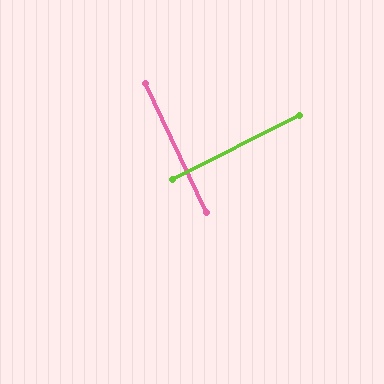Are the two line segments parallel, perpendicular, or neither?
Perpendicular — they meet at approximately 88°.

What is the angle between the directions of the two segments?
Approximately 88 degrees.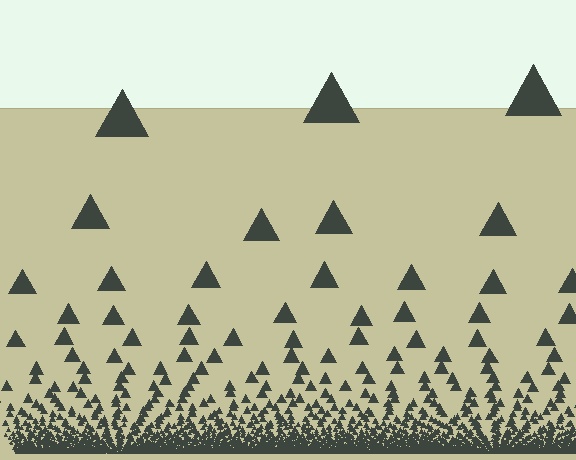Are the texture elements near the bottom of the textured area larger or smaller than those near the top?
Smaller. The gradient is inverted — elements near the bottom are smaller and denser.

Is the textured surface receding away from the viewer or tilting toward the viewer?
The surface appears to tilt toward the viewer. Texture elements get larger and sparser toward the top.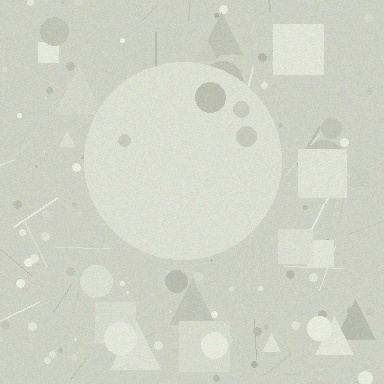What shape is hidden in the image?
A circle is hidden in the image.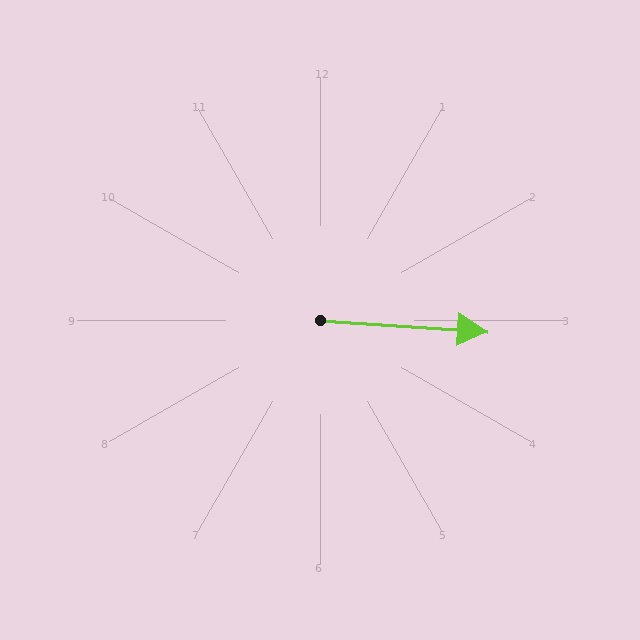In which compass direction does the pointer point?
East.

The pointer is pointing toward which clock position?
Roughly 3 o'clock.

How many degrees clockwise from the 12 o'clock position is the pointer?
Approximately 94 degrees.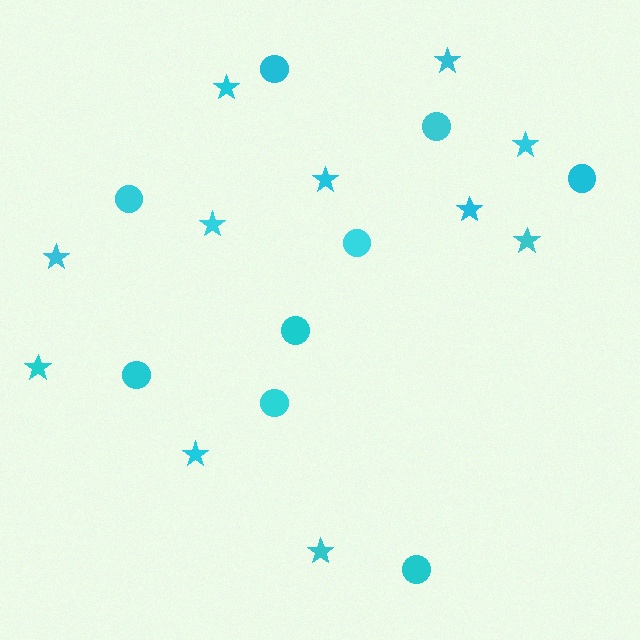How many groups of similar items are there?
There are 2 groups: one group of stars (11) and one group of circles (9).